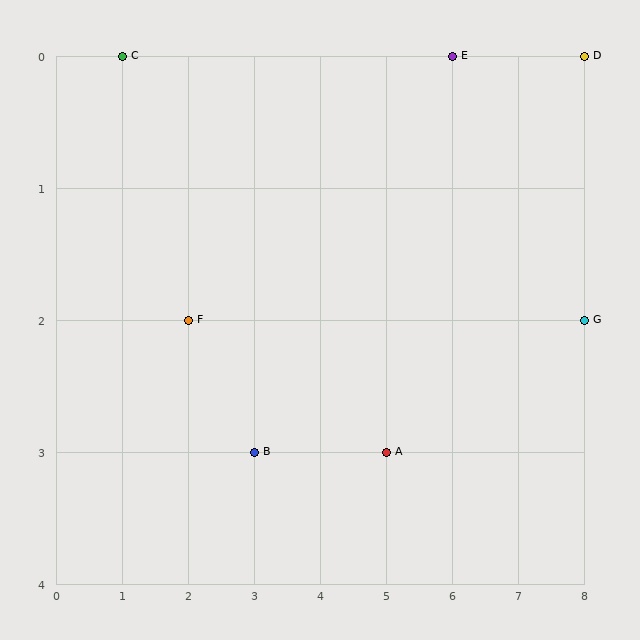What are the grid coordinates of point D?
Point D is at grid coordinates (8, 0).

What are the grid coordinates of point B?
Point B is at grid coordinates (3, 3).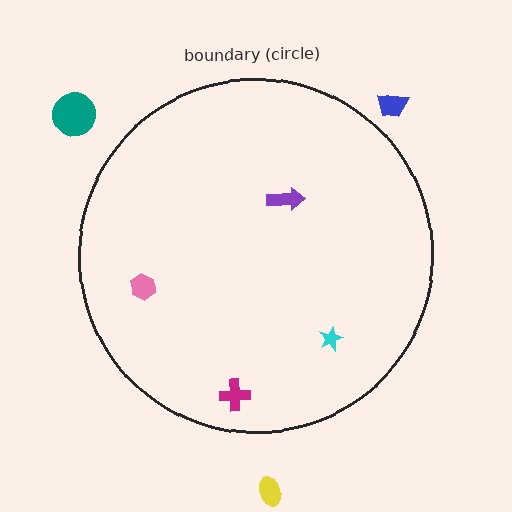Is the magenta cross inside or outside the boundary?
Inside.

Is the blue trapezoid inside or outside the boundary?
Outside.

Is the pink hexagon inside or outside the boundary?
Inside.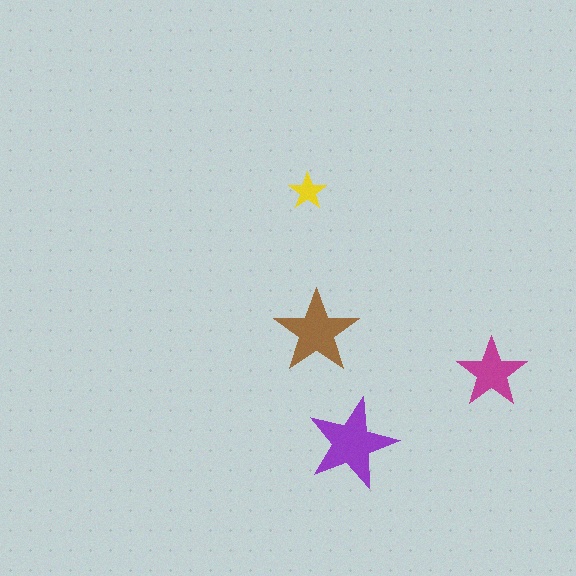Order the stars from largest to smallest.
the purple one, the brown one, the magenta one, the yellow one.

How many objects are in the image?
There are 4 objects in the image.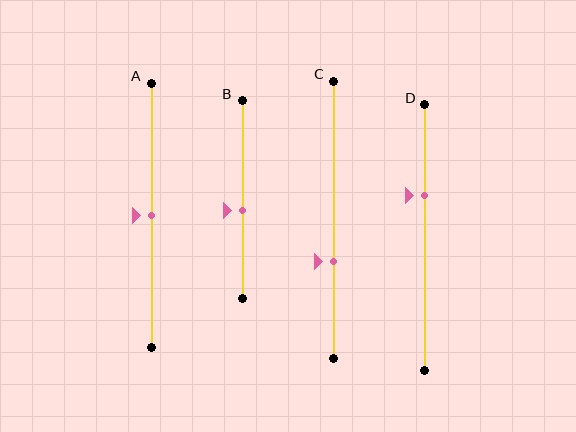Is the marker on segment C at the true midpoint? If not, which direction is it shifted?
No, the marker on segment C is shifted downward by about 15% of the segment length.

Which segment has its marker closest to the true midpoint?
Segment A has its marker closest to the true midpoint.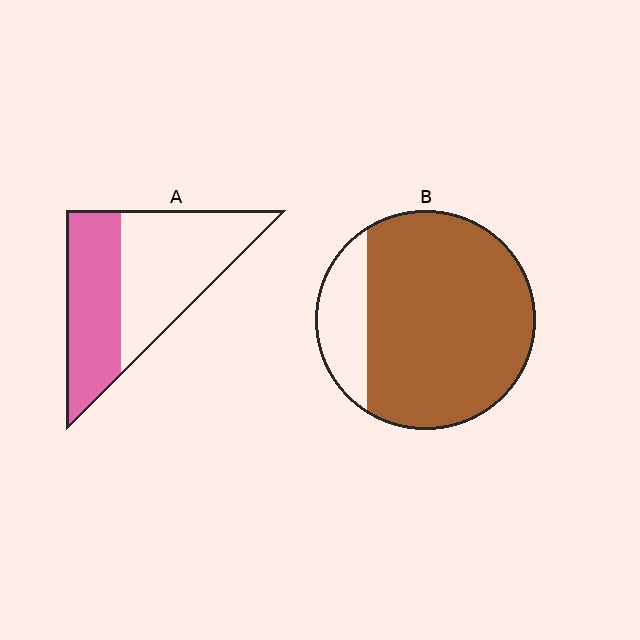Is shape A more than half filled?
No.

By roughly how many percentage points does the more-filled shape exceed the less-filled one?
By roughly 40 percentage points (B over A).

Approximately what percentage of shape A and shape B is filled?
A is approximately 45% and B is approximately 80%.